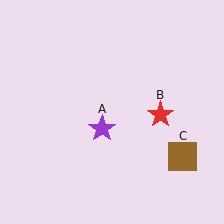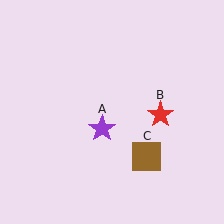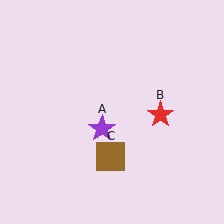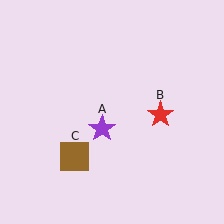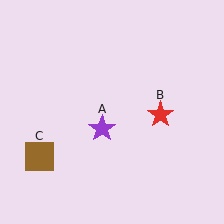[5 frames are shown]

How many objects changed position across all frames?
1 object changed position: brown square (object C).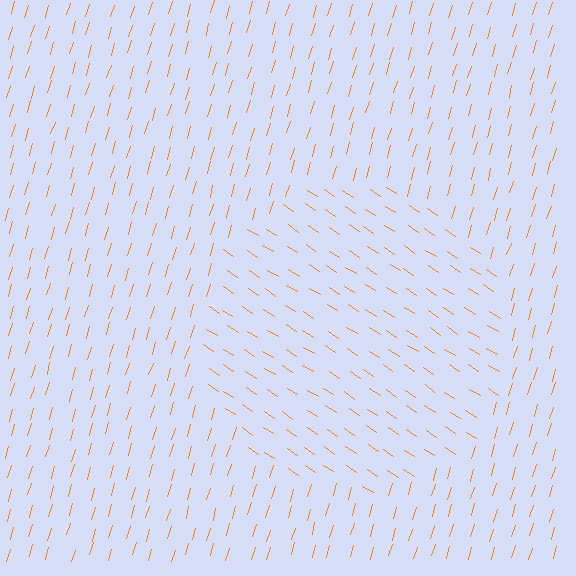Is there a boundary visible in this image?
Yes, there is a texture boundary formed by a change in line orientation.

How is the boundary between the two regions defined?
The boundary is defined purely by a change in line orientation (approximately 73 degrees difference). All lines are the same color and thickness.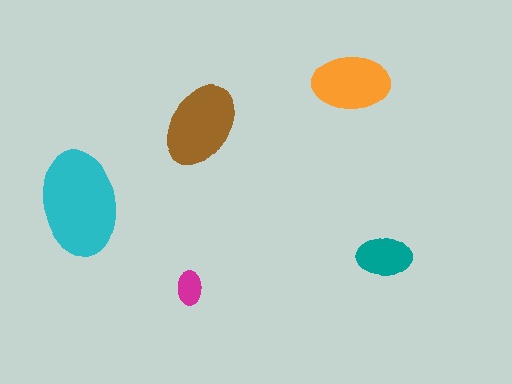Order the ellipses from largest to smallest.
the cyan one, the brown one, the orange one, the teal one, the magenta one.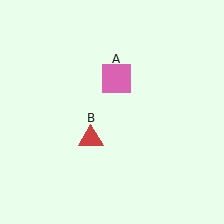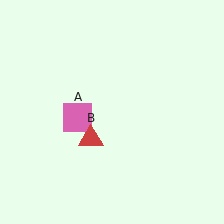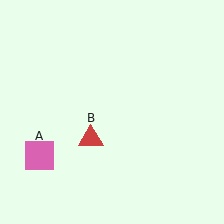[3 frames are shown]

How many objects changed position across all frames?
1 object changed position: pink square (object A).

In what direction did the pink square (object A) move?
The pink square (object A) moved down and to the left.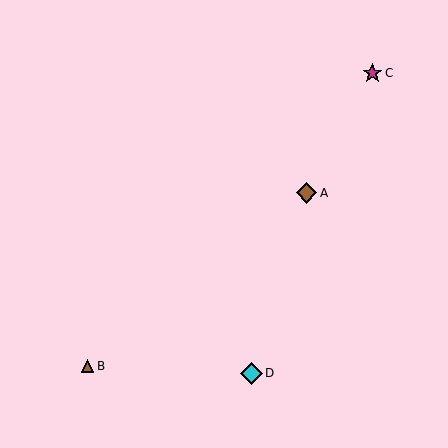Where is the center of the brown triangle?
The center of the brown triangle is at (88, 366).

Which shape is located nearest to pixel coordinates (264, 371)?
The cyan diamond (labeled D) at (251, 373) is nearest to that location.